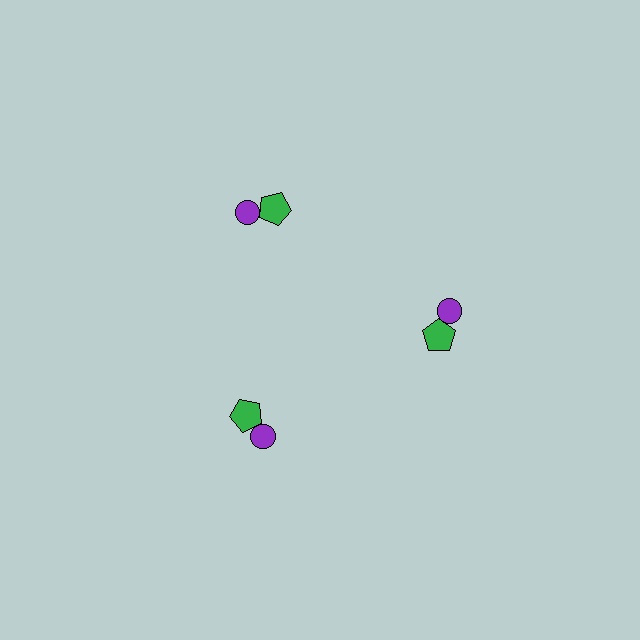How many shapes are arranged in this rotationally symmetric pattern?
There are 6 shapes, arranged in 3 groups of 2.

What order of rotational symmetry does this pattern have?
This pattern has 3-fold rotational symmetry.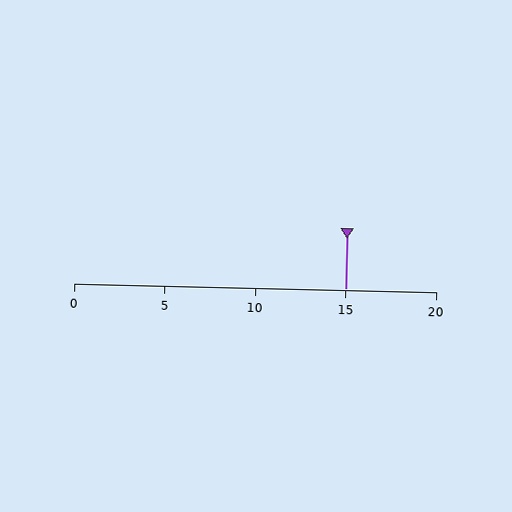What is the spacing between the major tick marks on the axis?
The major ticks are spaced 5 apart.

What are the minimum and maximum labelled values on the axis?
The axis runs from 0 to 20.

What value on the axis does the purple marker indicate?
The marker indicates approximately 15.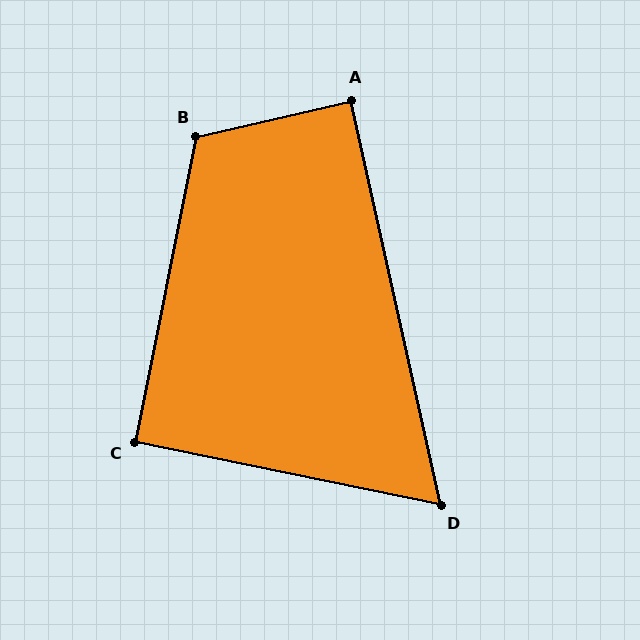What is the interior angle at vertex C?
Approximately 90 degrees (approximately right).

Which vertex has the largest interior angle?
B, at approximately 114 degrees.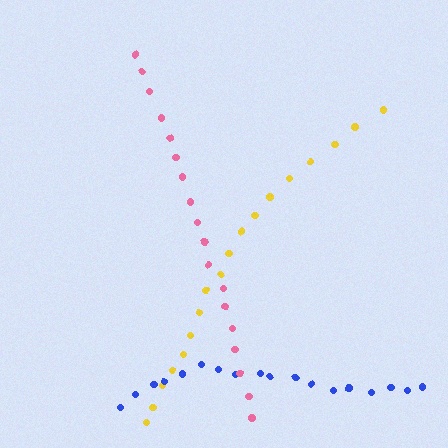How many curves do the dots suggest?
There are 3 distinct paths.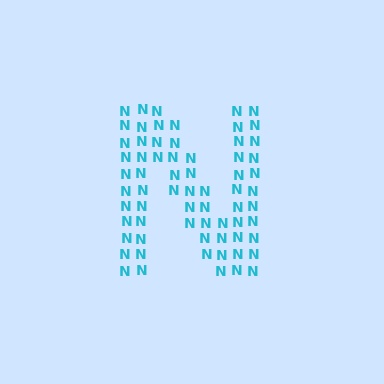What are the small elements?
The small elements are letter N's.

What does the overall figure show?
The overall figure shows the letter N.